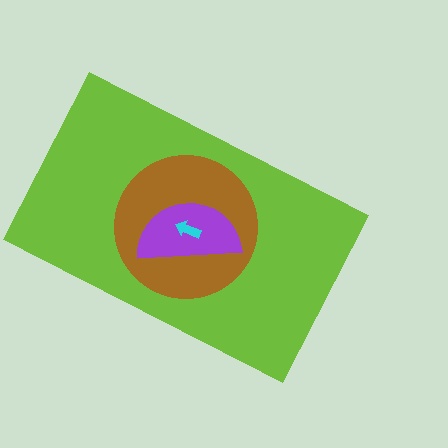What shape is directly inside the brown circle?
The purple semicircle.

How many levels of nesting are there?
4.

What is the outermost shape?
The lime rectangle.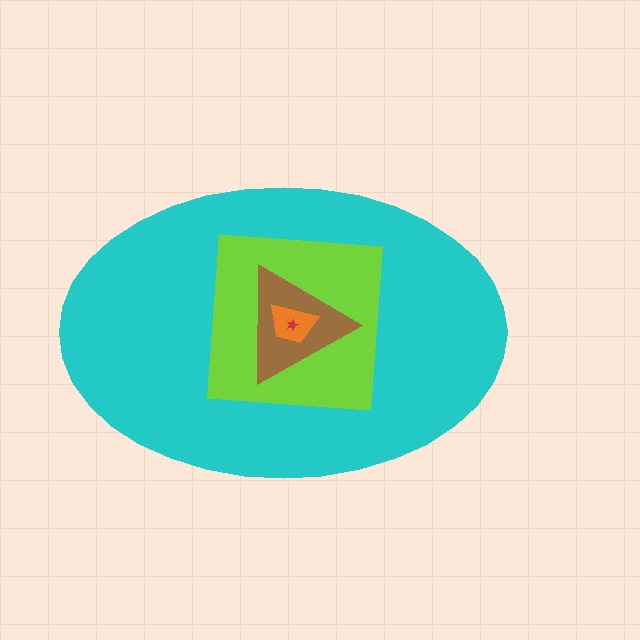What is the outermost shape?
The cyan ellipse.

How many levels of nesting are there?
5.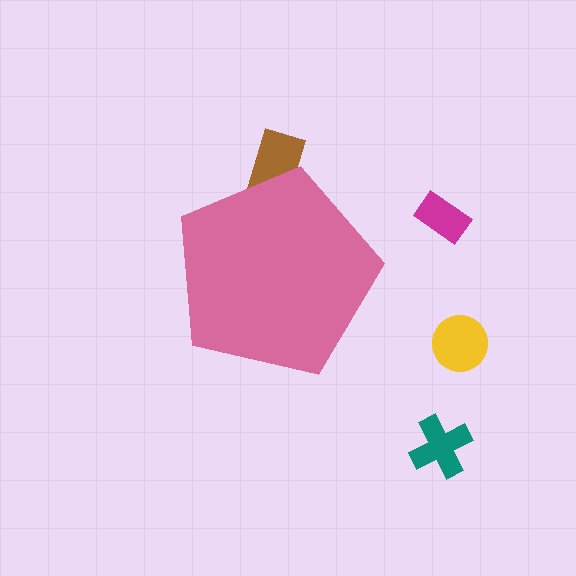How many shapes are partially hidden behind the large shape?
1 shape is partially hidden.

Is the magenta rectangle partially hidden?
No, the magenta rectangle is fully visible.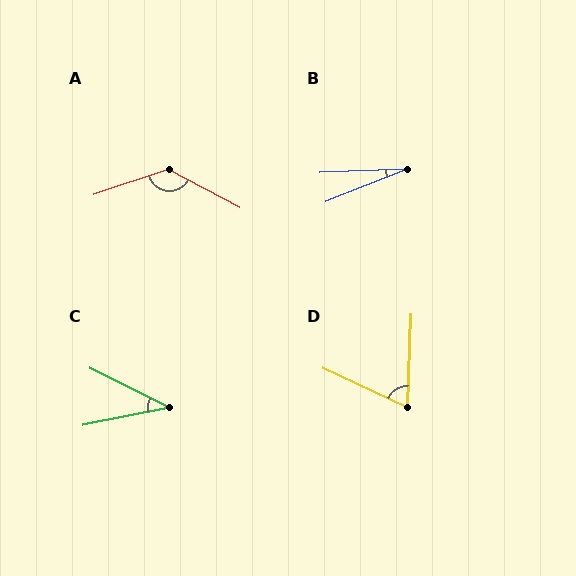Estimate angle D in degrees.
Approximately 67 degrees.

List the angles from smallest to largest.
B (20°), C (38°), D (67°), A (133°).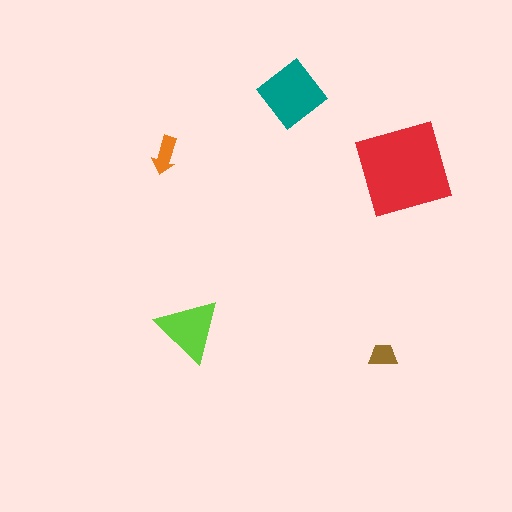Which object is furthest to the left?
The orange arrow is leftmost.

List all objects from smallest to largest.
The brown trapezoid, the orange arrow, the lime triangle, the teal diamond, the red diamond.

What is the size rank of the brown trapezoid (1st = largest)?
5th.